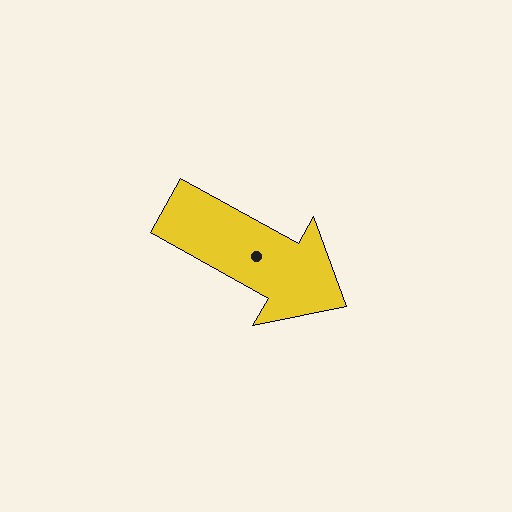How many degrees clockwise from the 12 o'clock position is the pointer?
Approximately 119 degrees.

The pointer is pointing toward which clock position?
Roughly 4 o'clock.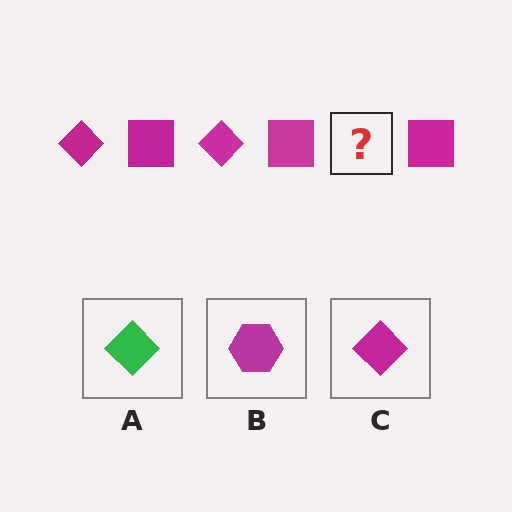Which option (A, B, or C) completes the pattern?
C.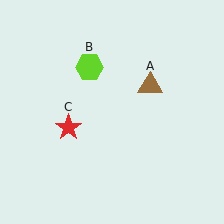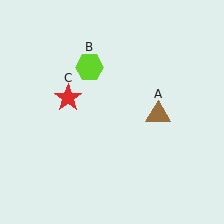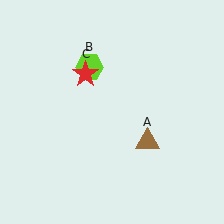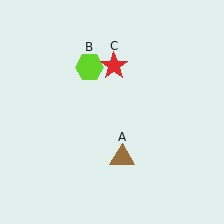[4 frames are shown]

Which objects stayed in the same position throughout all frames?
Lime hexagon (object B) remained stationary.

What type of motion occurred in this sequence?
The brown triangle (object A), red star (object C) rotated clockwise around the center of the scene.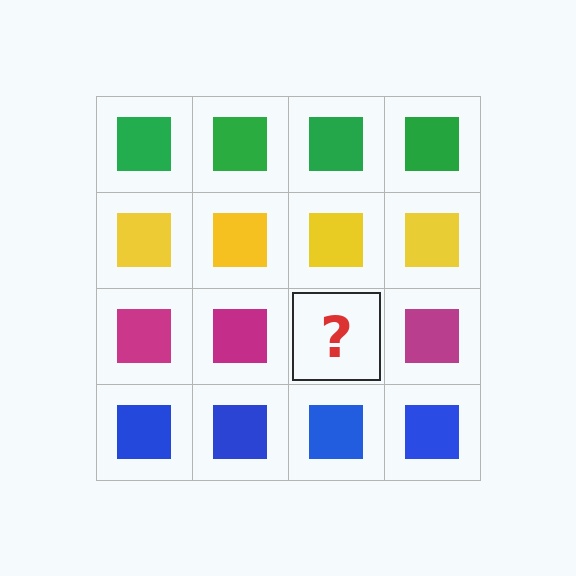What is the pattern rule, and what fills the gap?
The rule is that each row has a consistent color. The gap should be filled with a magenta square.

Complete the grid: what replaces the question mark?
The question mark should be replaced with a magenta square.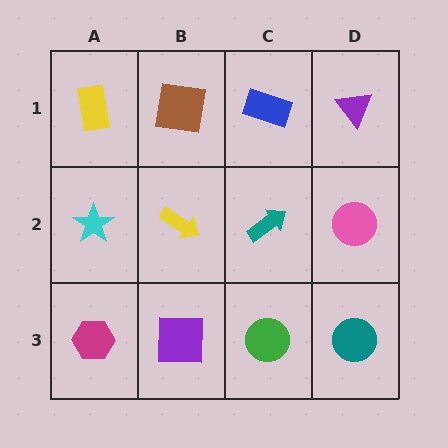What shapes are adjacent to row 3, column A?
A cyan star (row 2, column A), a purple square (row 3, column B).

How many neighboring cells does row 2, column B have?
4.